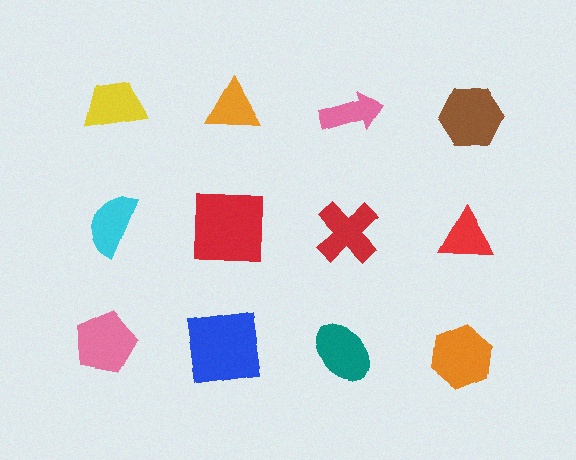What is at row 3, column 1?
A pink pentagon.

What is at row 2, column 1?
A cyan semicircle.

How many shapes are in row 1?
4 shapes.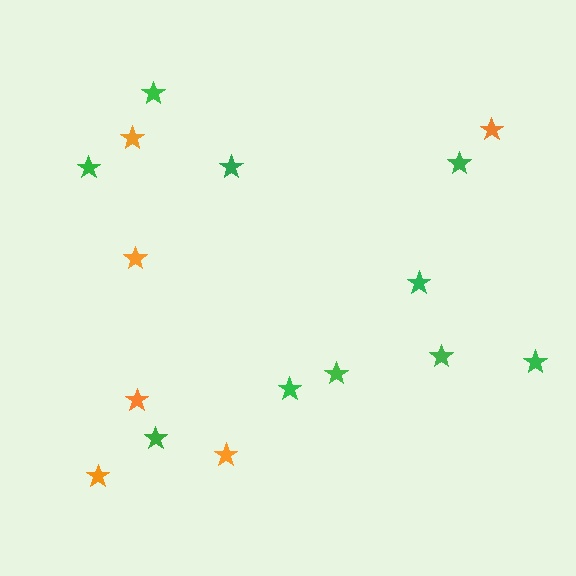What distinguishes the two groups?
There are 2 groups: one group of green stars (10) and one group of orange stars (6).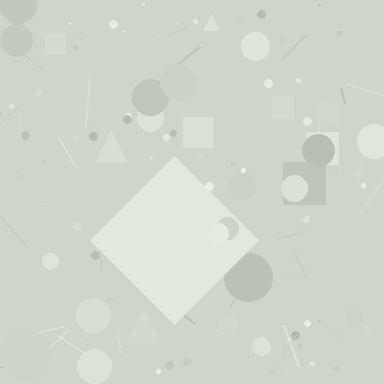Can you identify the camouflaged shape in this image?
The camouflaged shape is a diamond.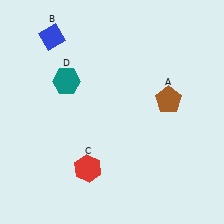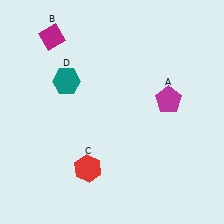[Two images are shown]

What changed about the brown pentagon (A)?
In Image 1, A is brown. In Image 2, it changed to magenta.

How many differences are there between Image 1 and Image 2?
There are 2 differences between the two images.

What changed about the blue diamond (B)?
In Image 1, B is blue. In Image 2, it changed to magenta.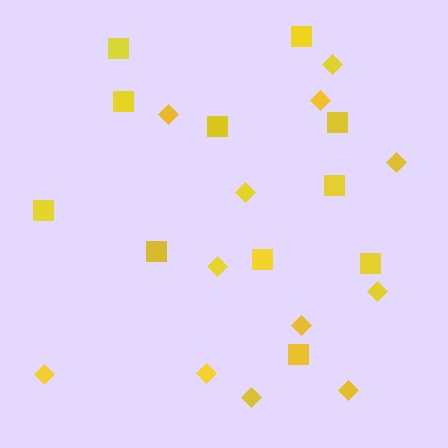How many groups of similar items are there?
There are 2 groups: one group of squares (11) and one group of diamonds (12).